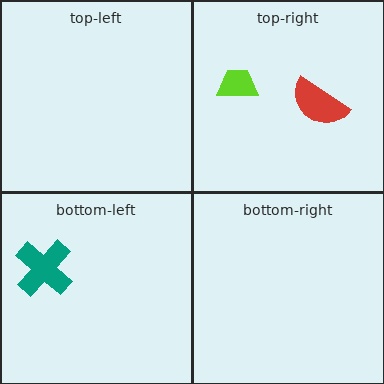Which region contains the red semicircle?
The top-right region.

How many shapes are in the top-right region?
2.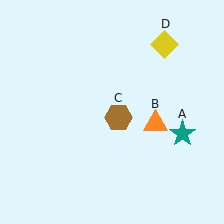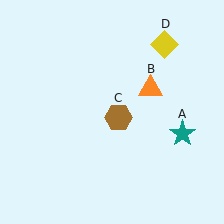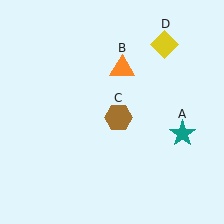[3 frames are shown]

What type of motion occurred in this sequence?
The orange triangle (object B) rotated counterclockwise around the center of the scene.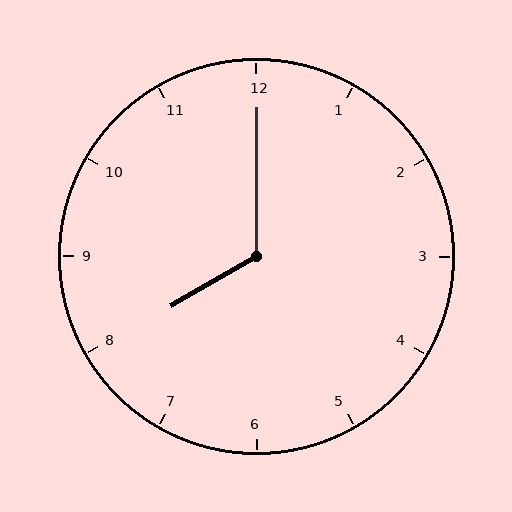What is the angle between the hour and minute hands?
Approximately 120 degrees.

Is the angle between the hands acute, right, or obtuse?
It is obtuse.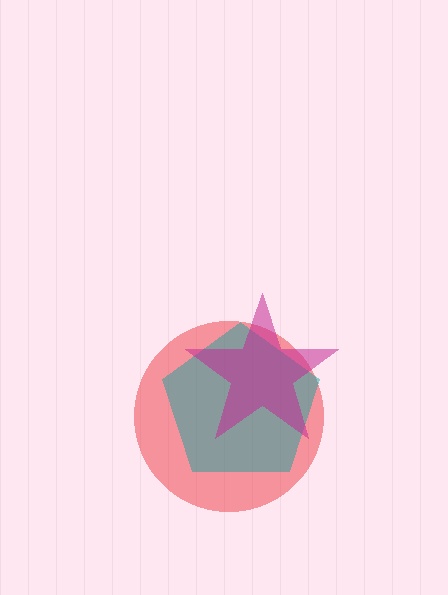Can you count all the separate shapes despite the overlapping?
Yes, there are 3 separate shapes.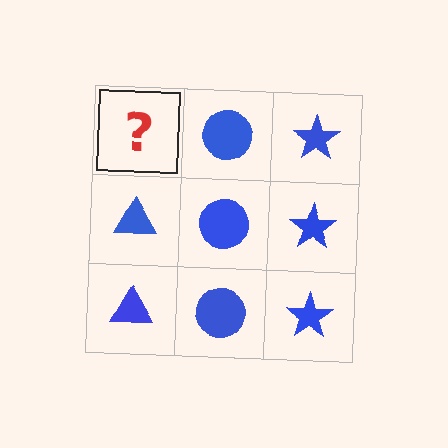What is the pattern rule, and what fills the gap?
The rule is that each column has a consistent shape. The gap should be filled with a blue triangle.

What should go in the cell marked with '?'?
The missing cell should contain a blue triangle.